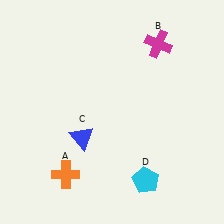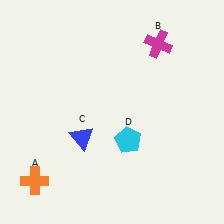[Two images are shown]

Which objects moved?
The objects that moved are: the orange cross (A), the cyan pentagon (D).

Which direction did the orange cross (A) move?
The orange cross (A) moved left.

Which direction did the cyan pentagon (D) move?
The cyan pentagon (D) moved up.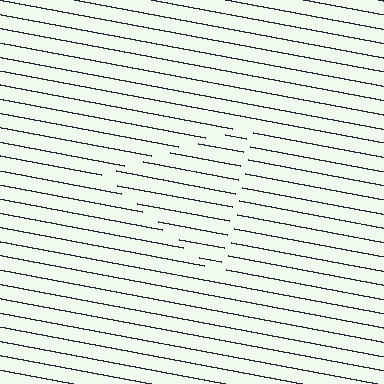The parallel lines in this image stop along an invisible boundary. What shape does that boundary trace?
An illusory triangle. The interior of the shape contains the same grating, shifted by half a period — the contour is defined by the phase discontinuity where line-ends from the inner and outer gratings abut.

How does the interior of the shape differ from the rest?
The interior of the shape contains the same grating, shifted by half a period — the contour is defined by the phase discontinuity where line-ends from the inner and outer gratings abut.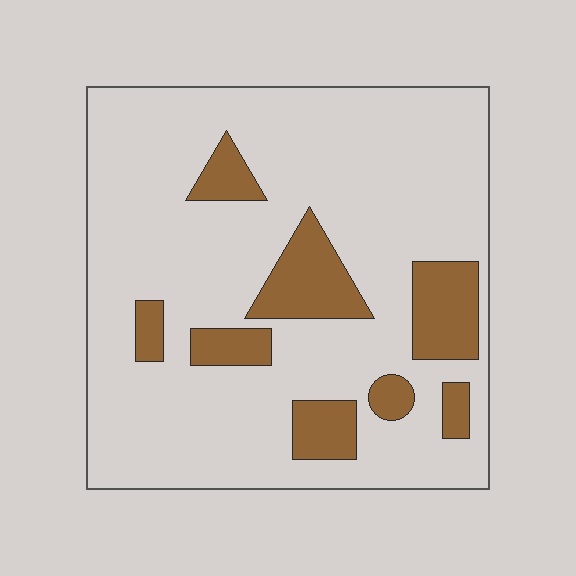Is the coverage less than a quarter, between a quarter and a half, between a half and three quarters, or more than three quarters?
Less than a quarter.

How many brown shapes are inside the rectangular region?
8.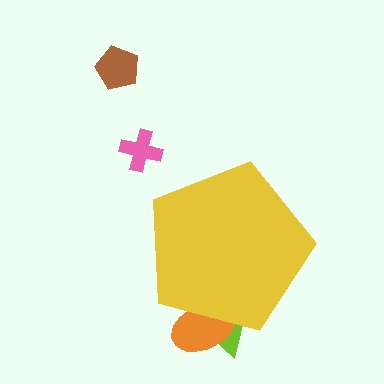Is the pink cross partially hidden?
No, the pink cross is fully visible.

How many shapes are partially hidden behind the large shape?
2 shapes are partially hidden.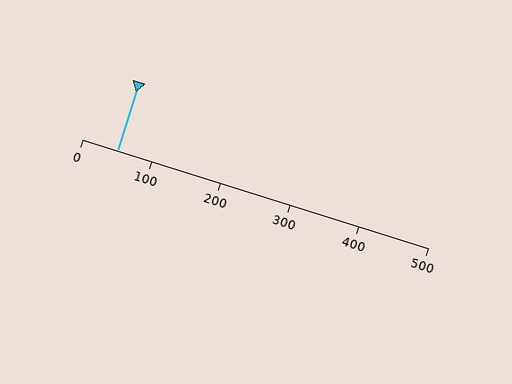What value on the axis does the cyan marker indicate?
The marker indicates approximately 50.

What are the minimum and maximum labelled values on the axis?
The axis runs from 0 to 500.